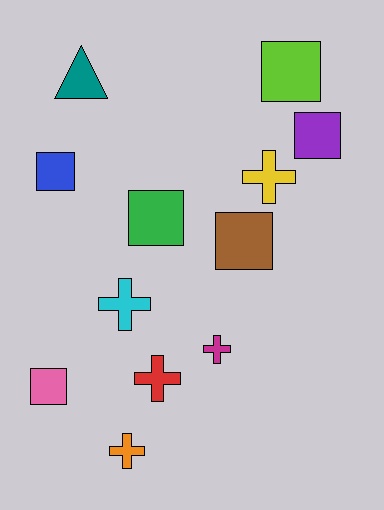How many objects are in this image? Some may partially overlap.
There are 12 objects.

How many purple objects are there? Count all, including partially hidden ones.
There is 1 purple object.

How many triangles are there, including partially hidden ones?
There is 1 triangle.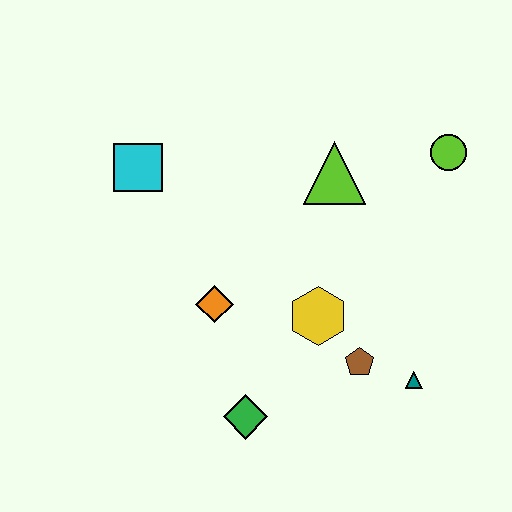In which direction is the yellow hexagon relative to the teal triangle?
The yellow hexagon is to the left of the teal triangle.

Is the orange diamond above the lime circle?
No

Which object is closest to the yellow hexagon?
The brown pentagon is closest to the yellow hexagon.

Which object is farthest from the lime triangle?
The green diamond is farthest from the lime triangle.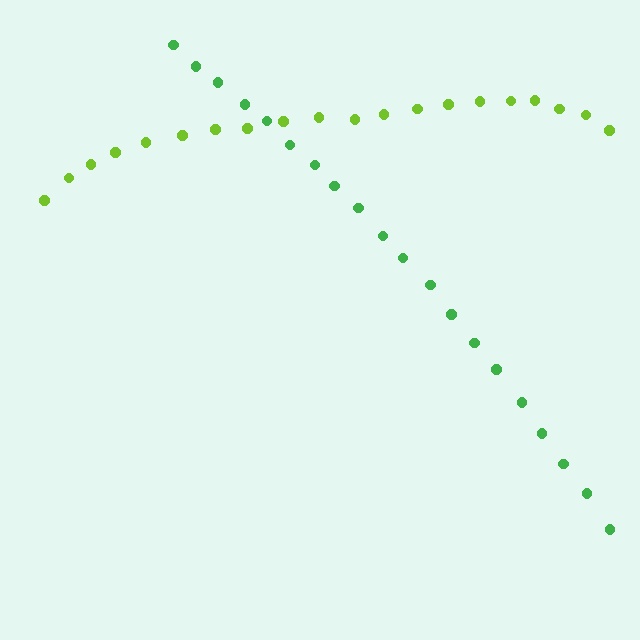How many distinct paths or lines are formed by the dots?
There are 2 distinct paths.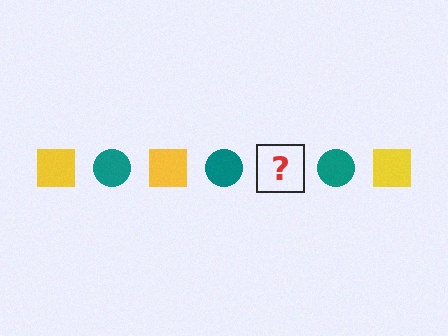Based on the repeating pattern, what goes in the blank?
The blank should be a yellow square.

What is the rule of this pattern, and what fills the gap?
The rule is that the pattern alternates between yellow square and teal circle. The gap should be filled with a yellow square.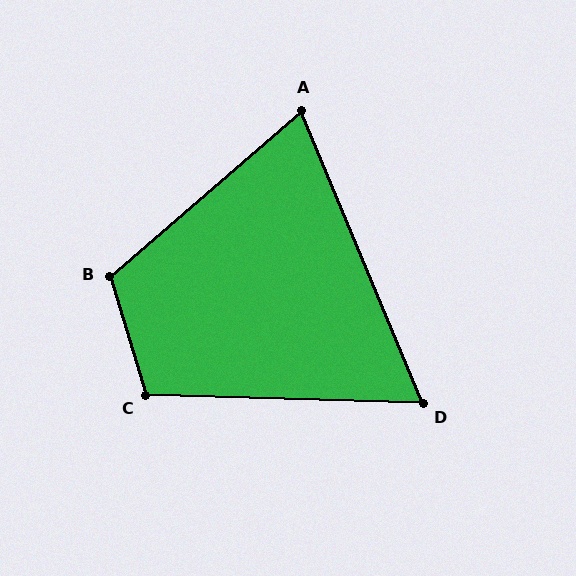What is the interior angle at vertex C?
Approximately 108 degrees (obtuse).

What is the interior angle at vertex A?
Approximately 72 degrees (acute).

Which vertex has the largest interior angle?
B, at approximately 114 degrees.